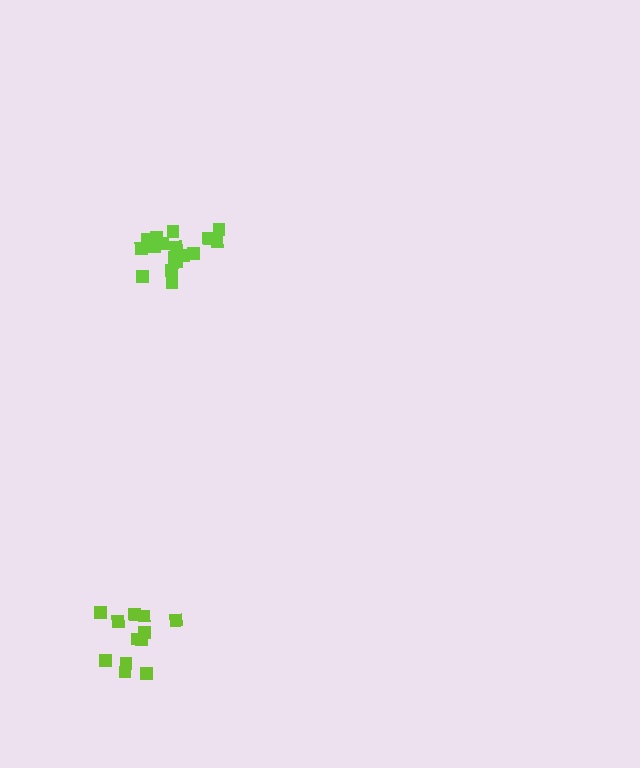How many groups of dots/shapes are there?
There are 2 groups.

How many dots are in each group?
Group 1: 17 dots, Group 2: 12 dots (29 total).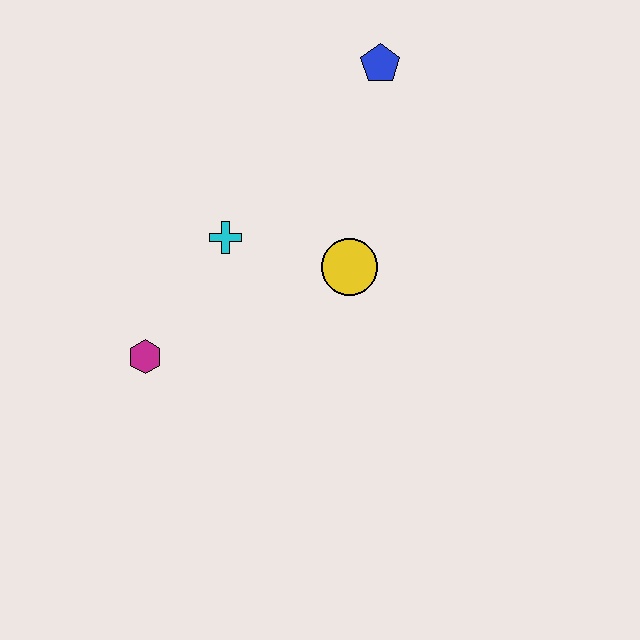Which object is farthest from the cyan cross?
The blue pentagon is farthest from the cyan cross.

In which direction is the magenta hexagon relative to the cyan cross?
The magenta hexagon is below the cyan cross.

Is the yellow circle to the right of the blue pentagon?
No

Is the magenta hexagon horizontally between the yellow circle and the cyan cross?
No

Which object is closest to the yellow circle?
The cyan cross is closest to the yellow circle.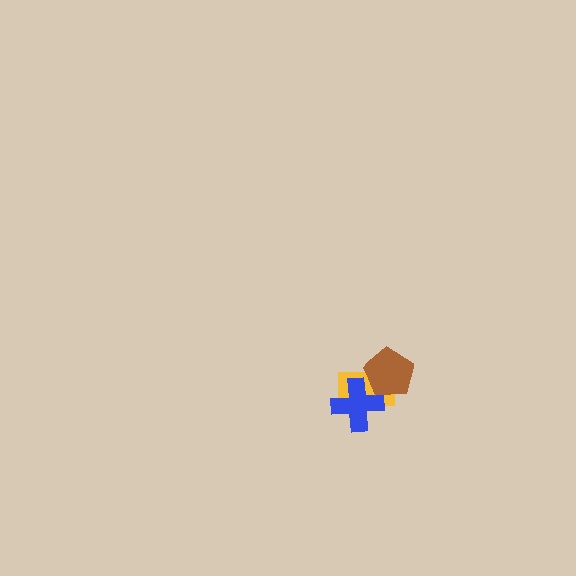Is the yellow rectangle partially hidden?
Yes, it is partially covered by another shape.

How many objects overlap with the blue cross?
2 objects overlap with the blue cross.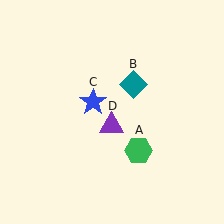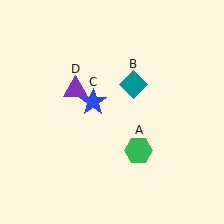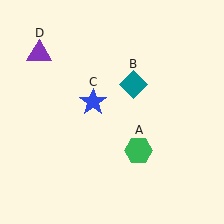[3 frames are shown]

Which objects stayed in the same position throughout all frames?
Green hexagon (object A) and teal diamond (object B) and blue star (object C) remained stationary.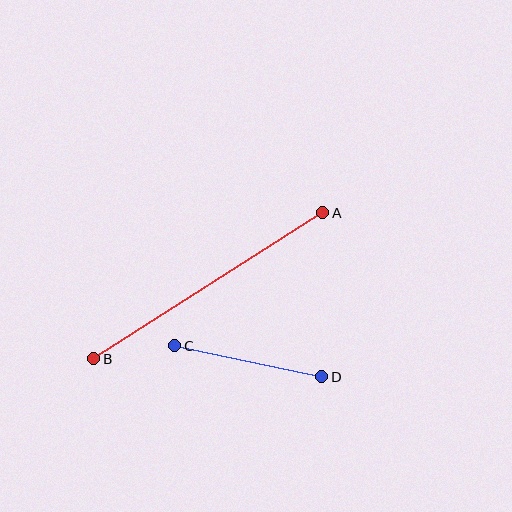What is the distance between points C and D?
The distance is approximately 150 pixels.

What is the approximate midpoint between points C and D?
The midpoint is at approximately (248, 361) pixels.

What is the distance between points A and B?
The distance is approximately 272 pixels.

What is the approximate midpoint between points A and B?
The midpoint is at approximately (208, 286) pixels.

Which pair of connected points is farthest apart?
Points A and B are farthest apart.